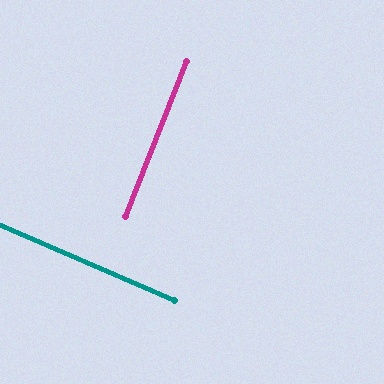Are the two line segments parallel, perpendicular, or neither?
Perpendicular — they meet at approximately 88°.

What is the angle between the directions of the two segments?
Approximately 88 degrees.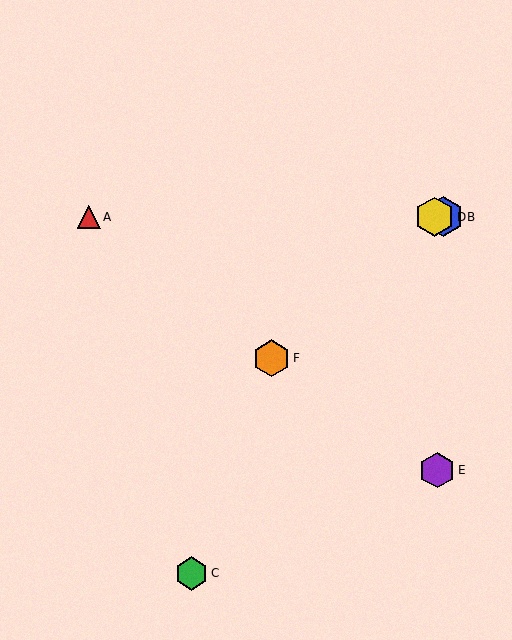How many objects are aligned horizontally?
3 objects (A, B, D) are aligned horizontally.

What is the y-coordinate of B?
Object B is at y≈217.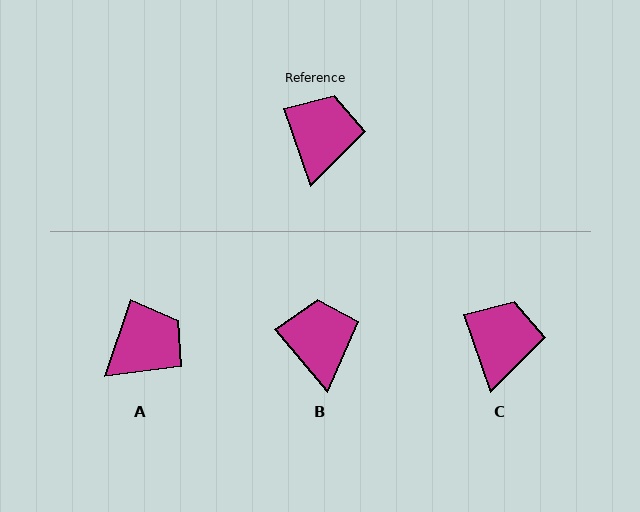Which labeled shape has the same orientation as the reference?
C.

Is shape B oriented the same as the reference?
No, it is off by about 21 degrees.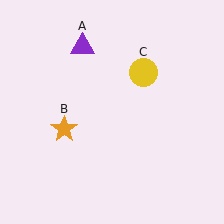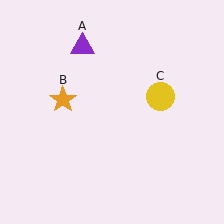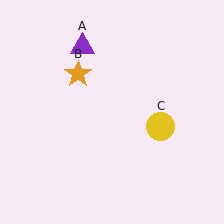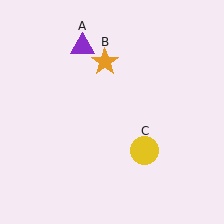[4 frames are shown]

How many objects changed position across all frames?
2 objects changed position: orange star (object B), yellow circle (object C).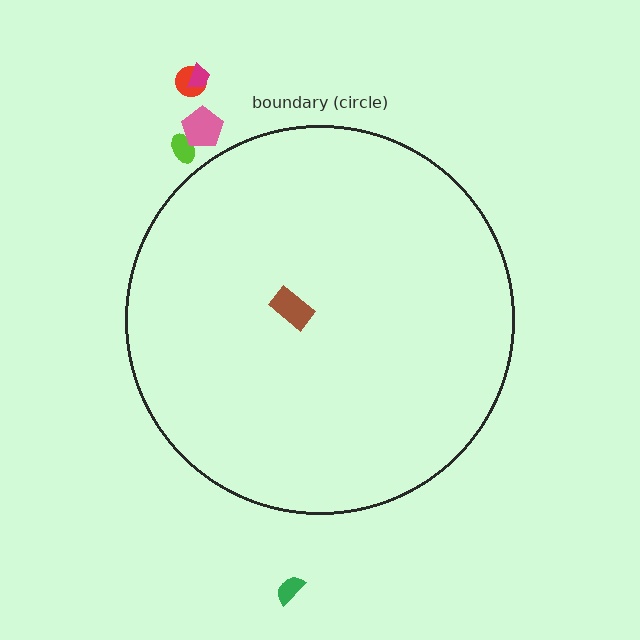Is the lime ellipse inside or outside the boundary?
Outside.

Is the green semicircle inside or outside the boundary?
Outside.